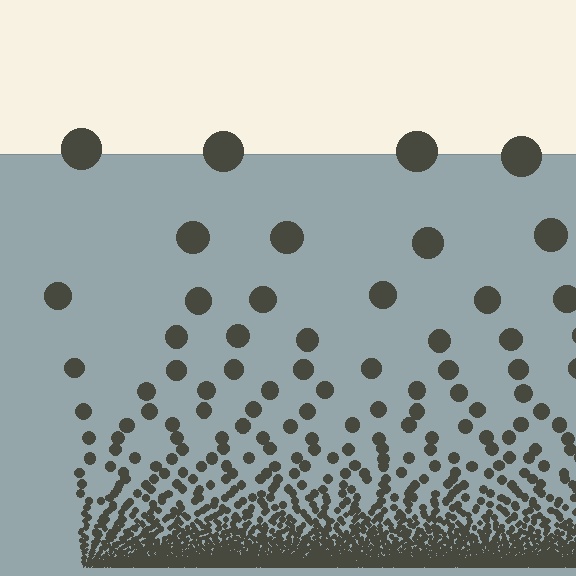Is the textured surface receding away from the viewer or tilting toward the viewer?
The surface appears to tilt toward the viewer. Texture elements get larger and sparser toward the top.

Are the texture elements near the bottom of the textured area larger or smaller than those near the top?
Smaller. The gradient is inverted — elements near the bottom are smaller and denser.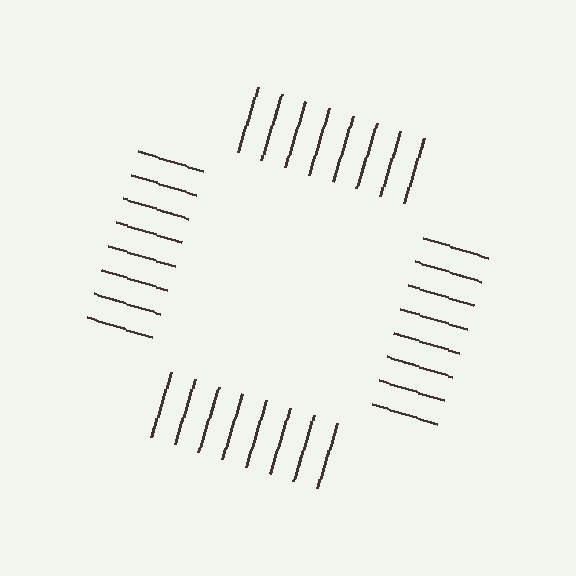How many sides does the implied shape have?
4 sides — the line-ends trace a square.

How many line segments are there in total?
32 — 8 along each of the 4 edges.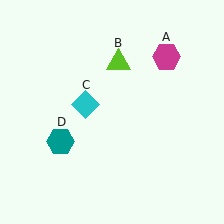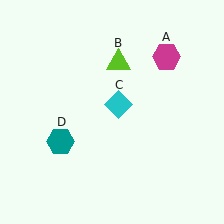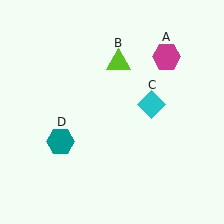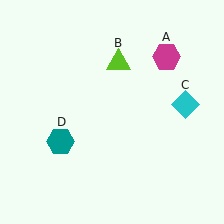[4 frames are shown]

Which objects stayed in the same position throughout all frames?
Magenta hexagon (object A) and lime triangle (object B) and teal hexagon (object D) remained stationary.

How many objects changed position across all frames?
1 object changed position: cyan diamond (object C).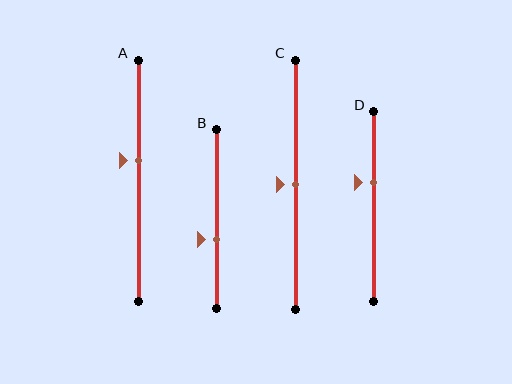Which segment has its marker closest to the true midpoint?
Segment C has its marker closest to the true midpoint.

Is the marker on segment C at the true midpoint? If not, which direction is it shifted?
Yes, the marker on segment C is at the true midpoint.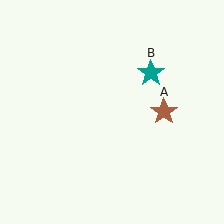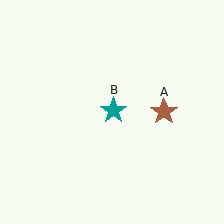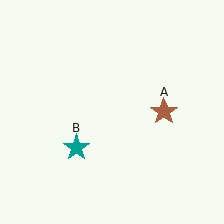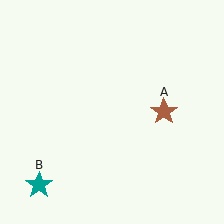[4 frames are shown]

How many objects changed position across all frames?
1 object changed position: teal star (object B).